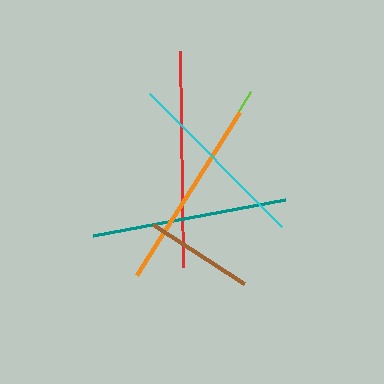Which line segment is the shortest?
The brown line is the shortest at approximately 109 pixels.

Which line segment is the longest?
The red line is the longest at approximately 216 pixels.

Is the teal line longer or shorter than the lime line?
The teal line is longer than the lime line.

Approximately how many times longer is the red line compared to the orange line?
The red line is approximately 1.1 times the length of the orange line.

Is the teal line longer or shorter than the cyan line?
The teal line is longer than the cyan line.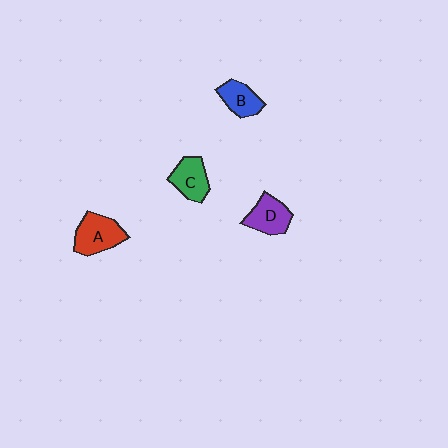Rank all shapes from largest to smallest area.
From largest to smallest: A (red), D (purple), C (green), B (blue).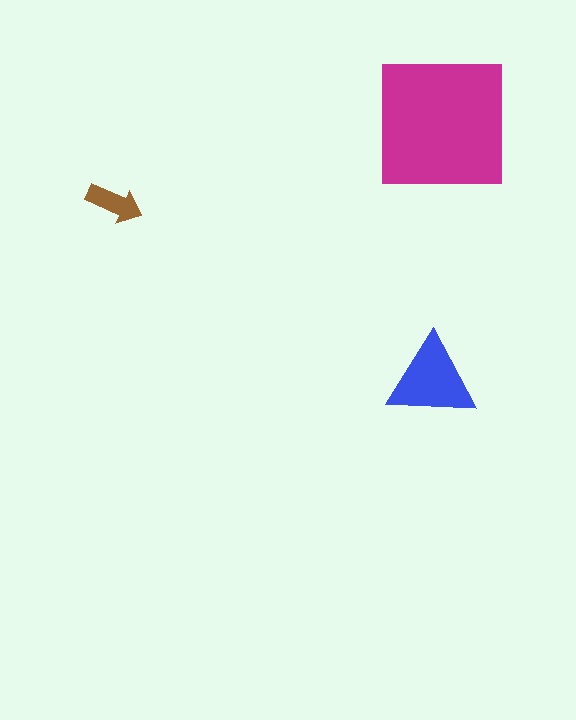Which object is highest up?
The magenta square is topmost.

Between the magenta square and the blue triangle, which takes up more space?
The magenta square.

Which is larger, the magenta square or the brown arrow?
The magenta square.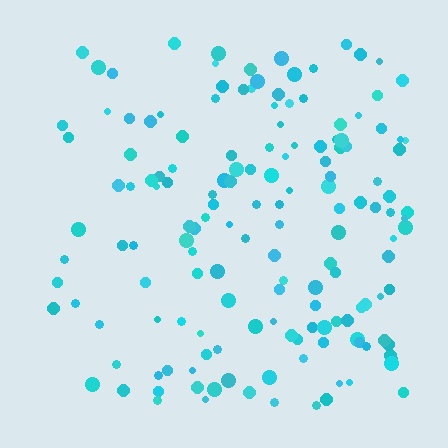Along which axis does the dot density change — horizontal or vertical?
Horizontal.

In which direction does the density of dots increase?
From left to right, with the right side densest.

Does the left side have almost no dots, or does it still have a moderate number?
Still a moderate number, just noticeably fewer than the right.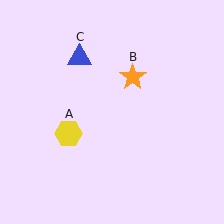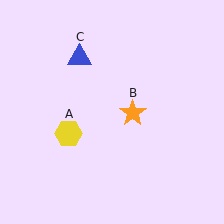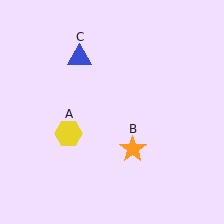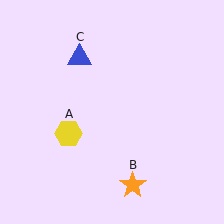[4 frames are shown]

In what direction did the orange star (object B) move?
The orange star (object B) moved down.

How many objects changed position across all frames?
1 object changed position: orange star (object B).